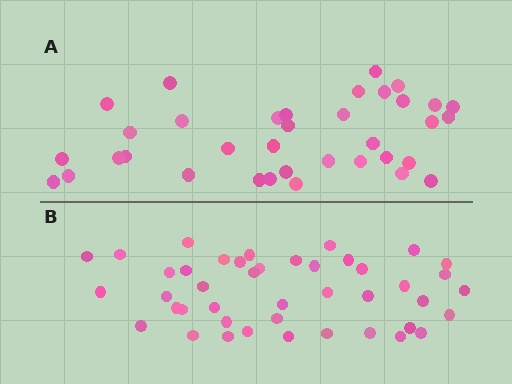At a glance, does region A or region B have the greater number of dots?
Region B (the bottom region) has more dots.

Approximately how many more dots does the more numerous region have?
Region B has roughly 8 or so more dots than region A.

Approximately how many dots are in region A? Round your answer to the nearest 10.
About 40 dots. (The exact count is 36, which rounds to 40.)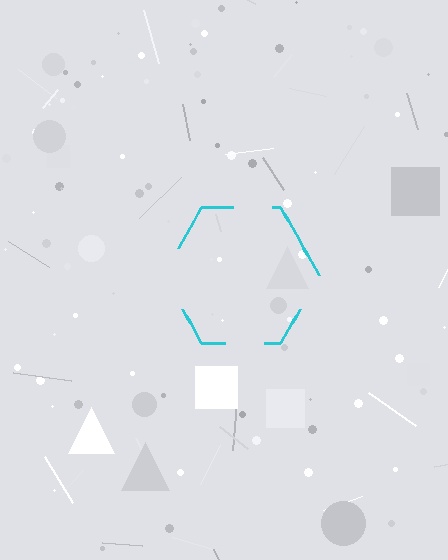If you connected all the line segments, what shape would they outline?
They would outline a hexagon.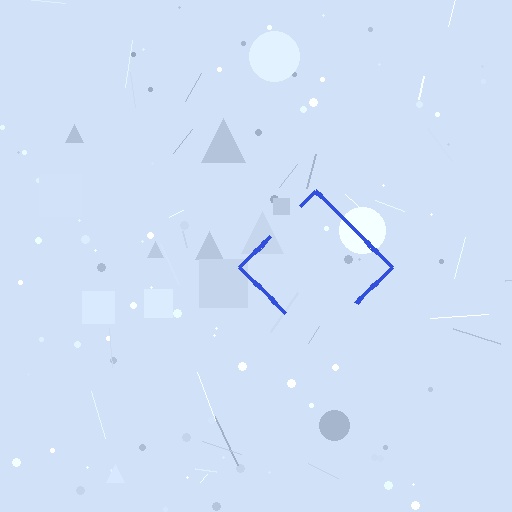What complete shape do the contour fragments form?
The contour fragments form a diamond.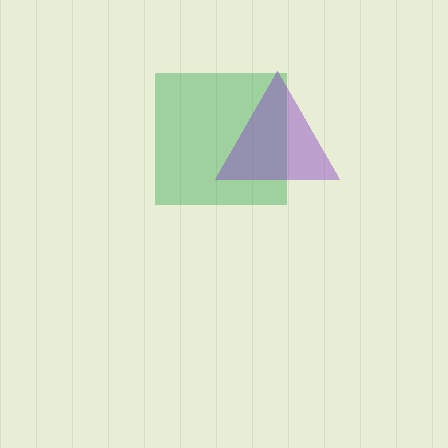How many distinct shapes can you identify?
There are 2 distinct shapes: a green square, a purple triangle.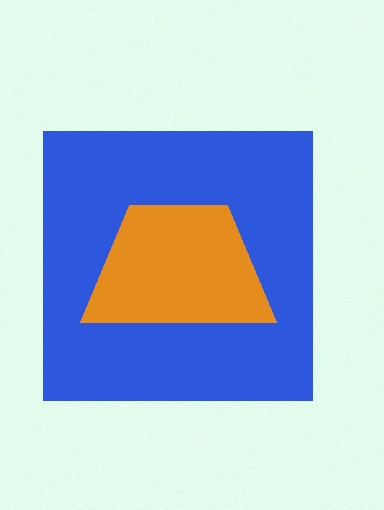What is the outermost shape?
The blue square.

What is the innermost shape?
The orange trapezoid.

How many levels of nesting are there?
2.